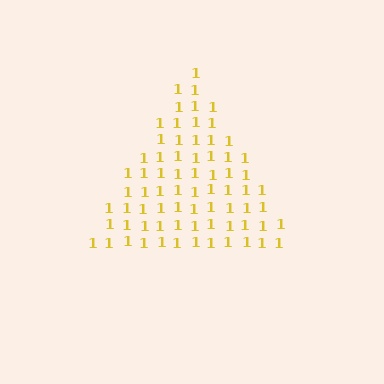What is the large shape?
The large shape is a triangle.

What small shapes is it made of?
It is made of small digit 1's.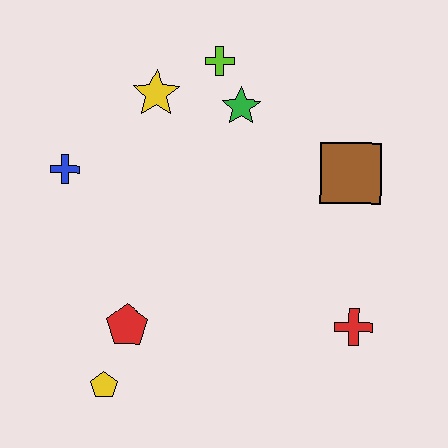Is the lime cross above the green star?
Yes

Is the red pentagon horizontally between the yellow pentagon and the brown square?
Yes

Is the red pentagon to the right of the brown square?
No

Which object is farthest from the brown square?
The yellow pentagon is farthest from the brown square.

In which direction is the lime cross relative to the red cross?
The lime cross is above the red cross.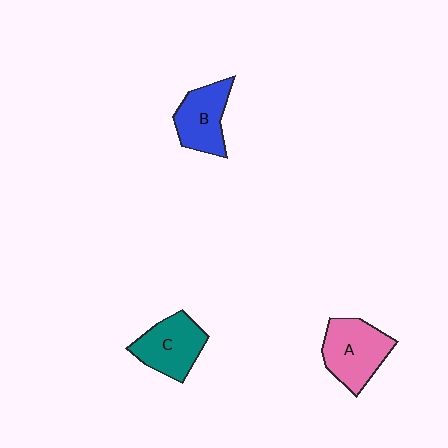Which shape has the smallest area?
Shape B (blue).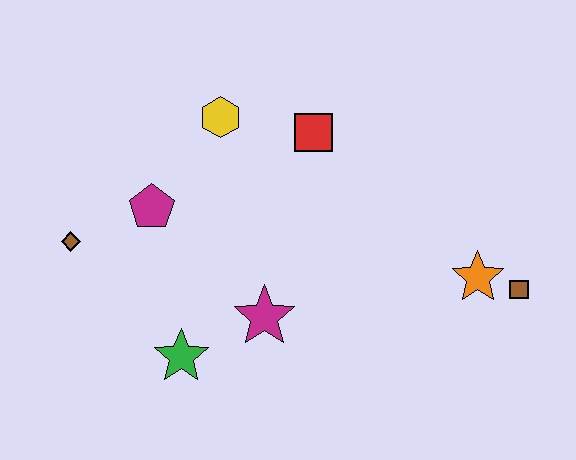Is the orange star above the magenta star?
Yes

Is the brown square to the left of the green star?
No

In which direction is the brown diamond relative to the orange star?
The brown diamond is to the left of the orange star.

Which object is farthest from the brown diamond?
The brown square is farthest from the brown diamond.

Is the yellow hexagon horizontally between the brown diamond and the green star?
No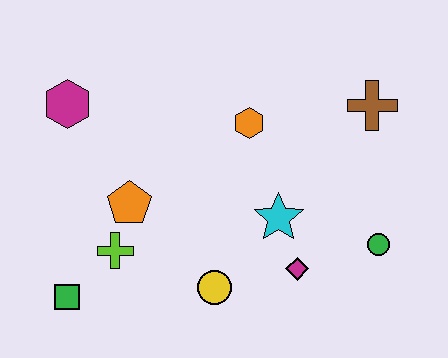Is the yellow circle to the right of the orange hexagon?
No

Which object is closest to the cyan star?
The magenta diamond is closest to the cyan star.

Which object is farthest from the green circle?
The magenta hexagon is farthest from the green circle.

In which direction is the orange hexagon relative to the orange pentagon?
The orange hexagon is to the right of the orange pentagon.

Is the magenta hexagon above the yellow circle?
Yes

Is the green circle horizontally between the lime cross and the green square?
No